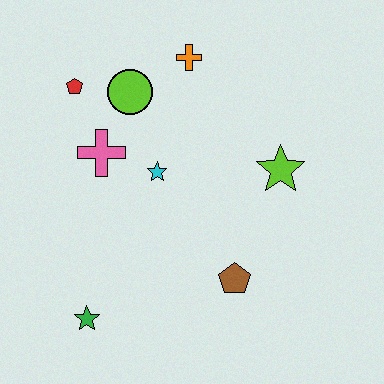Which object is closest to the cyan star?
The pink cross is closest to the cyan star.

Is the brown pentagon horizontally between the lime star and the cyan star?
Yes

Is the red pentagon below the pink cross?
No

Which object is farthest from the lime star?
The green star is farthest from the lime star.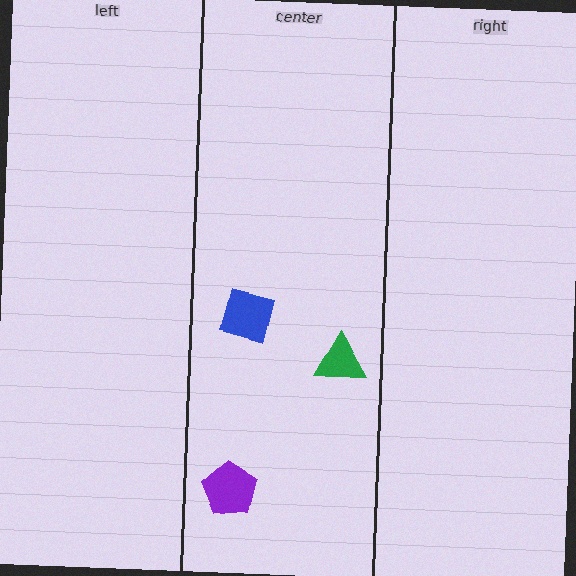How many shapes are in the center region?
3.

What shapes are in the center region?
The blue square, the green triangle, the purple pentagon.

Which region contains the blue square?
The center region.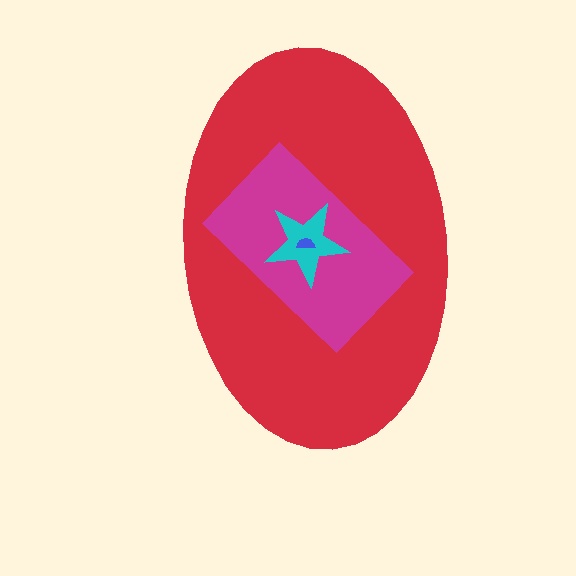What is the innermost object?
The blue semicircle.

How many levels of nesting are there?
4.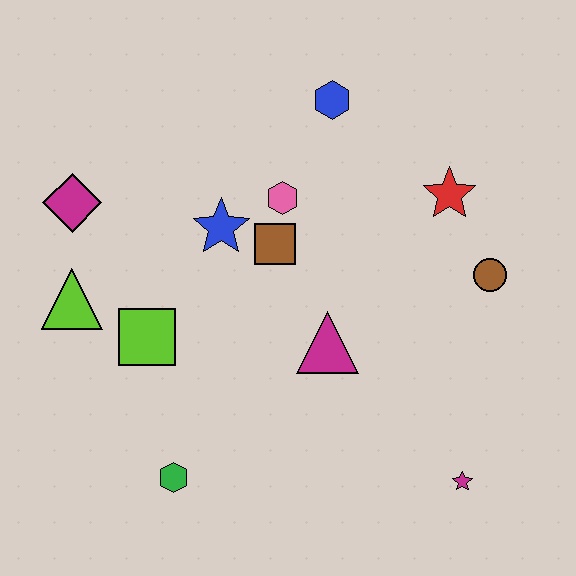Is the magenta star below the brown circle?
Yes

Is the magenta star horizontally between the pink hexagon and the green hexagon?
No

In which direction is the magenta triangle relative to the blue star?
The magenta triangle is below the blue star.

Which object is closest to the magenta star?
The magenta triangle is closest to the magenta star.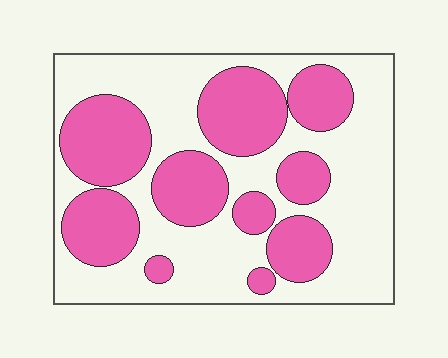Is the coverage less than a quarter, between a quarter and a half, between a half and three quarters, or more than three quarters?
Between a quarter and a half.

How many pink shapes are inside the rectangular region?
10.